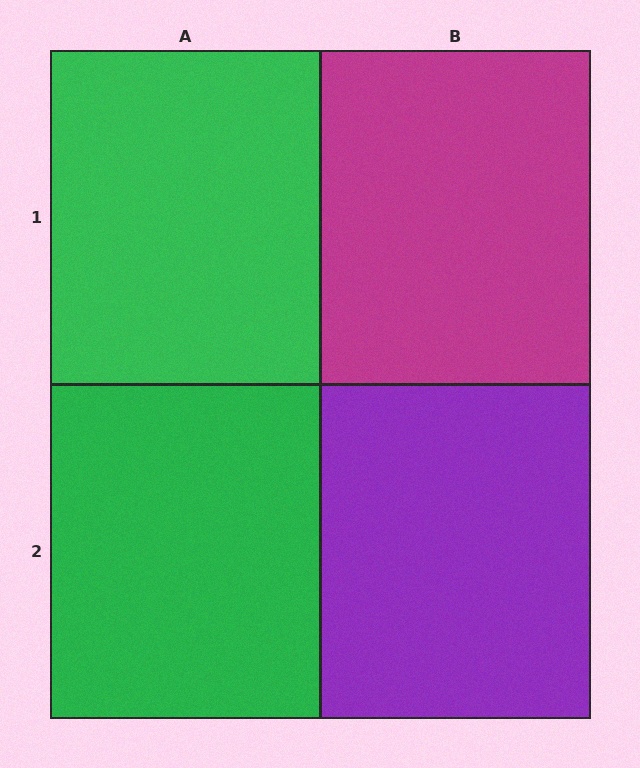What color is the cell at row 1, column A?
Green.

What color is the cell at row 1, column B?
Magenta.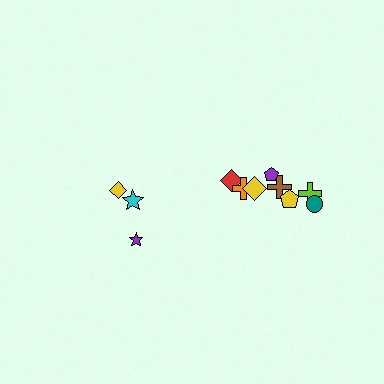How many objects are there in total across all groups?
There are 11 objects.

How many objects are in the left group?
There are 3 objects.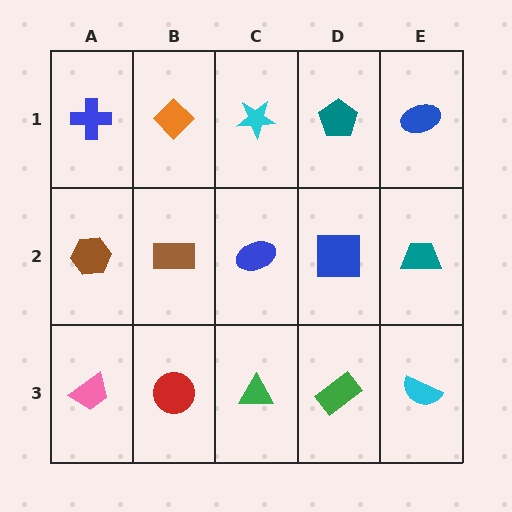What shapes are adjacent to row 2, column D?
A teal pentagon (row 1, column D), a green rectangle (row 3, column D), a blue ellipse (row 2, column C), a teal trapezoid (row 2, column E).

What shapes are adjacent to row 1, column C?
A blue ellipse (row 2, column C), an orange diamond (row 1, column B), a teal pentagon (row 1, column D).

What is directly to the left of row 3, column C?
A red circle.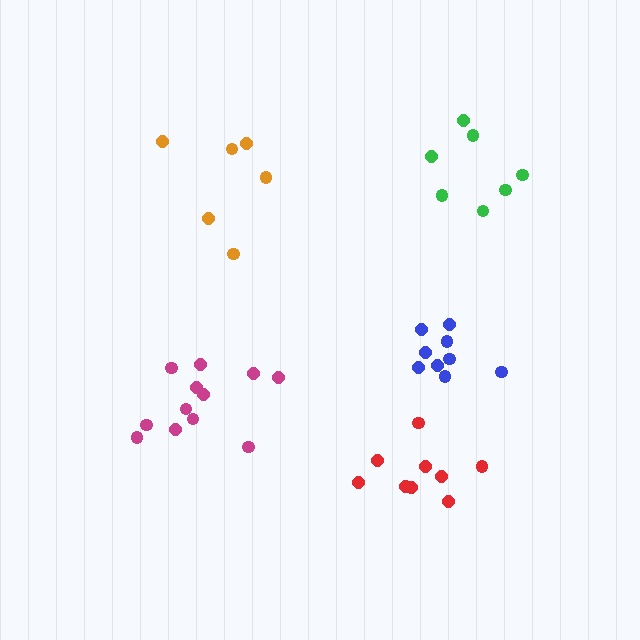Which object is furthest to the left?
The magenta cluster is leftmost.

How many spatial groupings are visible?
There are 5 spatial groupings.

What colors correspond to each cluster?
The clusters are colored: magenta, orange, red, green, blue.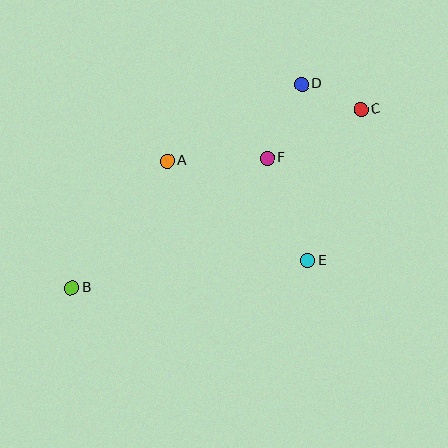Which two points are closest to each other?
Points C and D are closest to each other.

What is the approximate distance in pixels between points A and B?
The distance between A and B is approximately 159 pixels.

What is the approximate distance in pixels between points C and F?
The distance between C and F is approximately 106 pixels.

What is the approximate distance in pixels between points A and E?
The distance between A and E is approximately 172 pixels.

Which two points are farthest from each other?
Points B and C are farthest from each other.